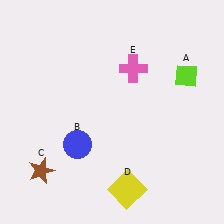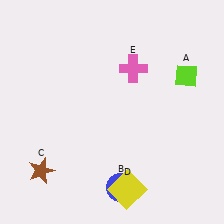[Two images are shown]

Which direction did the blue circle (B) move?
The blue circle (B) moved right.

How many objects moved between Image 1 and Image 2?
1 object moved between the two images.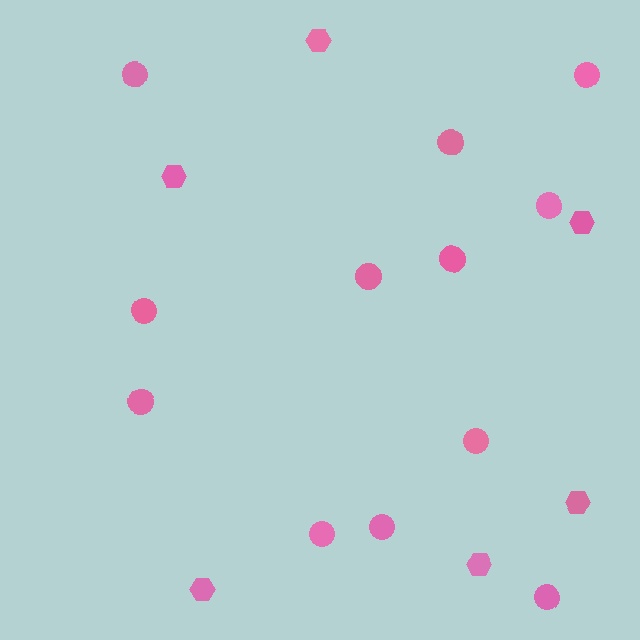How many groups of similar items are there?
There are 2 groups: one group of hexagons (6) and one group of circles (12).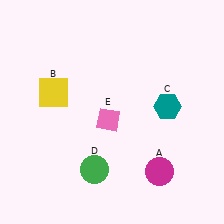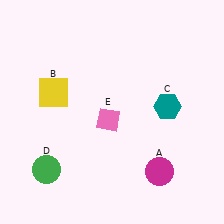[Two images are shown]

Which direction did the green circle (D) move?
The green circle (D) moved left.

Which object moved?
The green circle (D) moved left.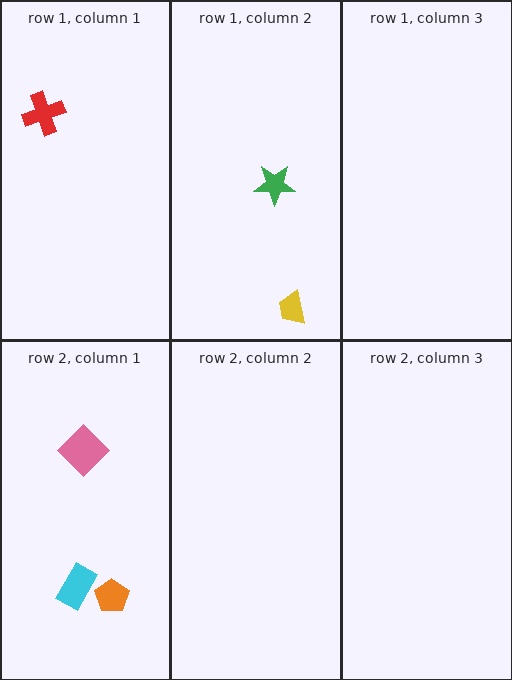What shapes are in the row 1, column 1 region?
The red cross.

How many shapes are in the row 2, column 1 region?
3.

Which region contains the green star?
The row 1, column 2 region.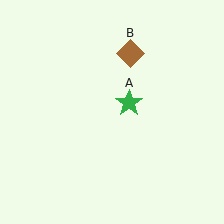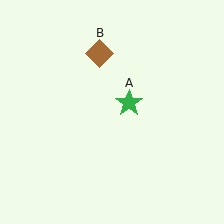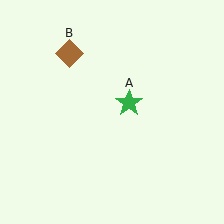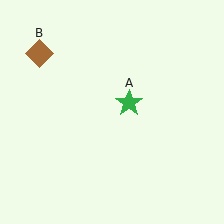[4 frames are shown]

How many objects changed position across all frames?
1 object changed position: brown diamond (object B).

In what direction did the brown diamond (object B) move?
The brown diamond (object B) moved left.